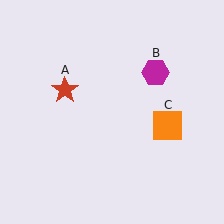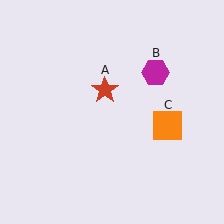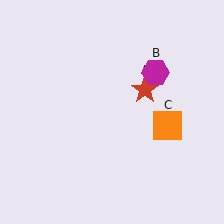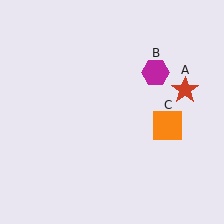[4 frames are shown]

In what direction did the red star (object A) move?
The red star (object A) moved right.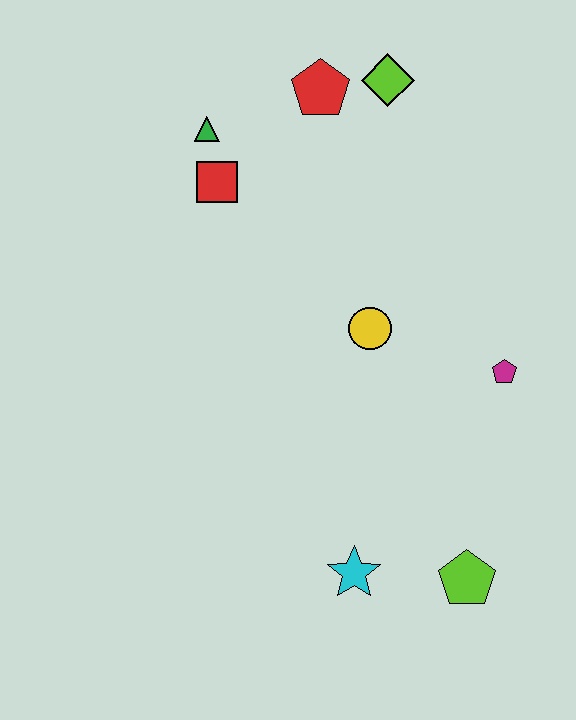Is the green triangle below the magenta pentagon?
No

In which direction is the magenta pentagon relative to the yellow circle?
The magenta pentagon is to the right of the yellow circle.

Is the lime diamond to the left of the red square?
No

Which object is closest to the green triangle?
The red square is closest to the green triangle.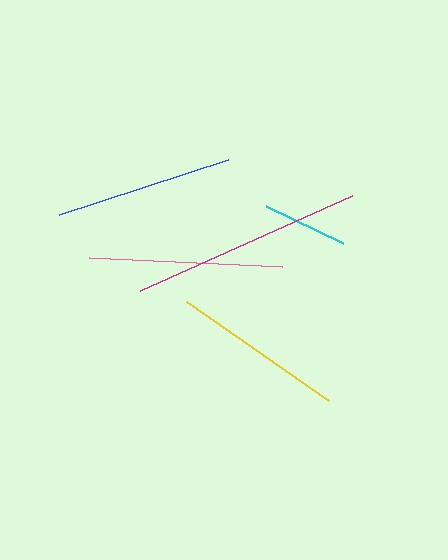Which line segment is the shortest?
The cyan line is the shortest at approximately 86 pixels.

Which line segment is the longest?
The magenta line is the longest at approximately 233 pixels.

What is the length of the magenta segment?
The magenta segment is approximately 233 pixels long.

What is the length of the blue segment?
The blue segment is approximately 178 pixels long.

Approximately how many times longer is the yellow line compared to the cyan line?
The yellow line is approximately 2.0 times the length of the cyan line.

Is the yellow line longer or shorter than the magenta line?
The magenta line is longer than the yellow line.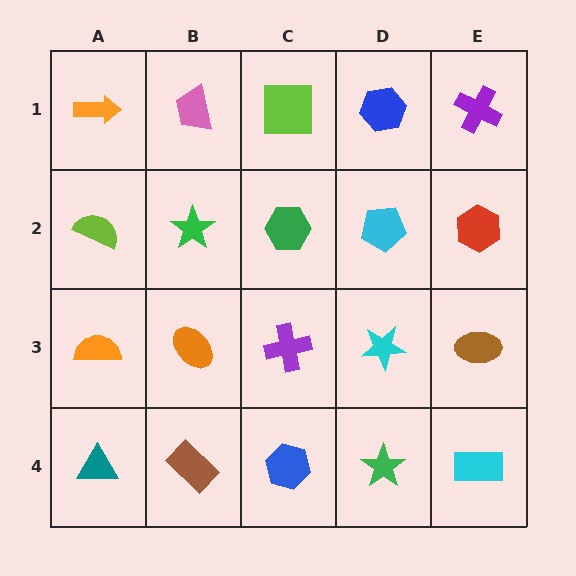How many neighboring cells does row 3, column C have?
4.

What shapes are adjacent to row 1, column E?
A red hexagon (row 2, column E), a blue hexagon (row 1, column D).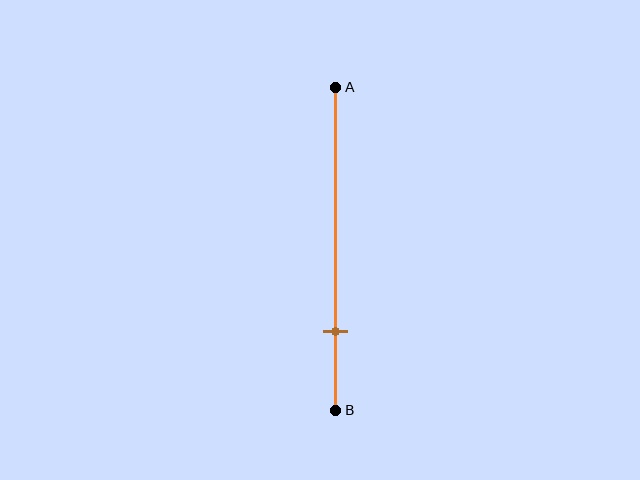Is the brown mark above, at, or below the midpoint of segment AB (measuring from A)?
The brown mark is below the midpoint of segment AB.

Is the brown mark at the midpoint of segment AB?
No, the mark is at about 75% from A, not at the 50% midpoint.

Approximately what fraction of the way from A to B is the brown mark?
The brown mark is approximately 75% of the way from A to B.